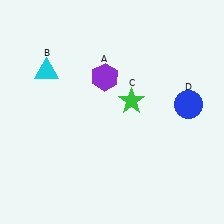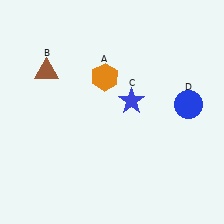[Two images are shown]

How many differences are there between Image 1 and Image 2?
There are 3 differences between the two images.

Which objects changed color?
A changed from purple to orange. B changed from cyan to brown. C changed from green to blue.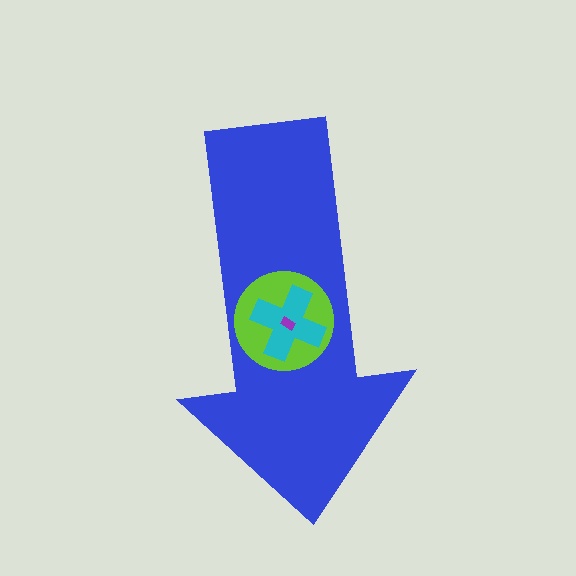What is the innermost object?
The purple rectangle.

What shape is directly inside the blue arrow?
The lime circle.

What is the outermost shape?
The blue arrow.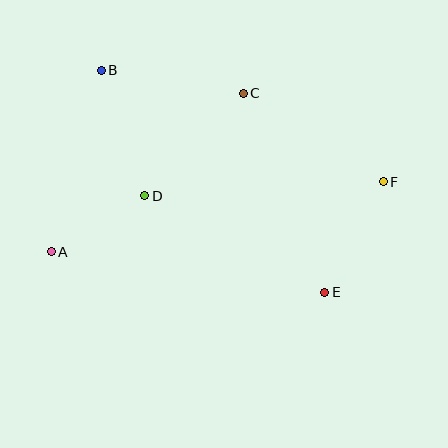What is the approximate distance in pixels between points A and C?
The distance between A and C is approximately 249 pixels.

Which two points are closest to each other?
Points A and D are closest to each other.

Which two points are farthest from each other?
Points A and F are farthest from each other.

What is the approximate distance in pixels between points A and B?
The distance between A and B is approximately 189 pixels.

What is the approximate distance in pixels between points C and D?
The distance between C and D is approximately 142 pixels.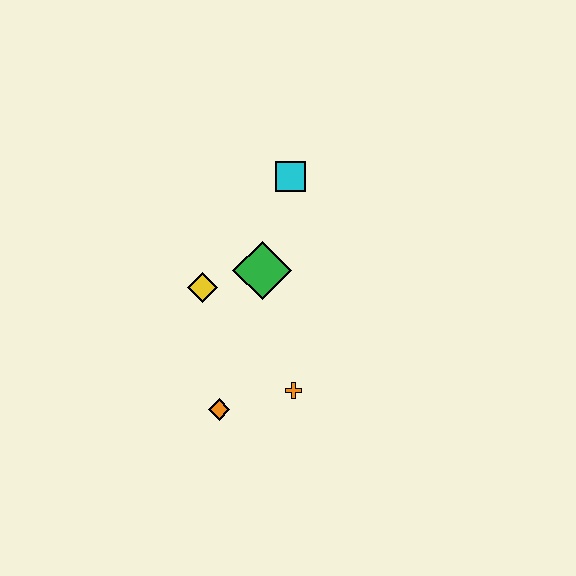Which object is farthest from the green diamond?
The orange diamond is farthest from the green diamond.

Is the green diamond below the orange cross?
No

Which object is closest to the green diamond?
The yellow diamond is closest to the green diamond.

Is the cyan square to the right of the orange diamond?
Yes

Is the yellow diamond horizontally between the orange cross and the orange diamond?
No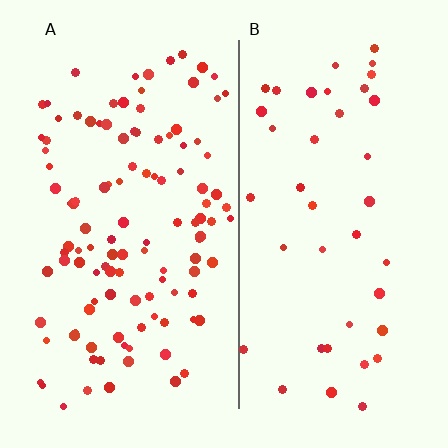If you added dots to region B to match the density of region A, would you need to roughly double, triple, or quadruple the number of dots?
Approximately triple.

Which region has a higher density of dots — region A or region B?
A (the left).